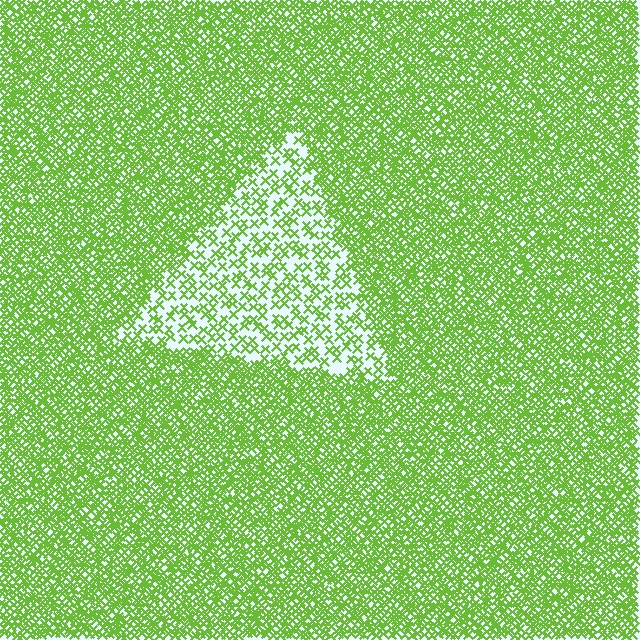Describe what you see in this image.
The image contains small lime elements arranged at two different densities. A triangle-shaped region is visible where the elements are less densely packed than the surrounding area.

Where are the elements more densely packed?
The elements are more densely packed outside the triangle boundary.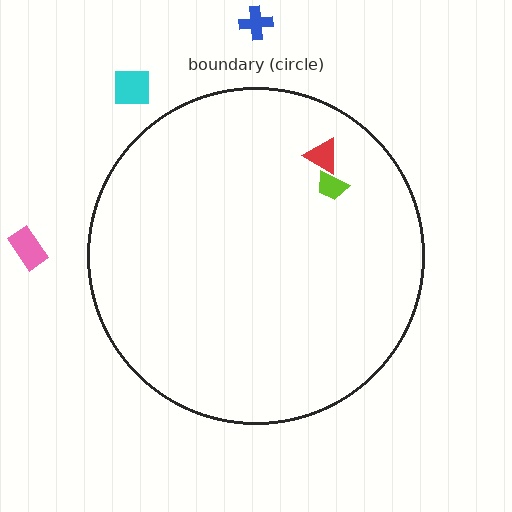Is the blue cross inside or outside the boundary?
Outside.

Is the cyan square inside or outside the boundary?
Outside.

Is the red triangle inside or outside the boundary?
Inside.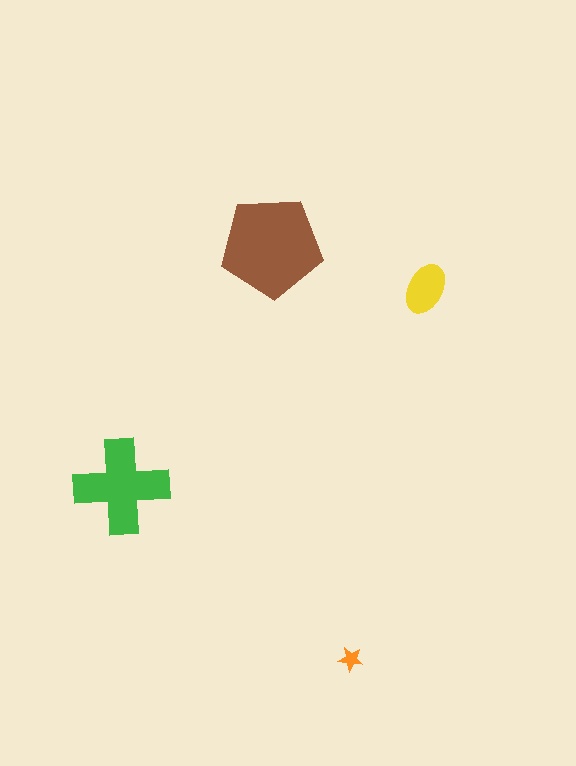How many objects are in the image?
There are 4 objects in the image.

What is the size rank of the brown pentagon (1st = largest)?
1st.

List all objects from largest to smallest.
The brown pentagon, the green cross, the yellow ellipse, the orange star.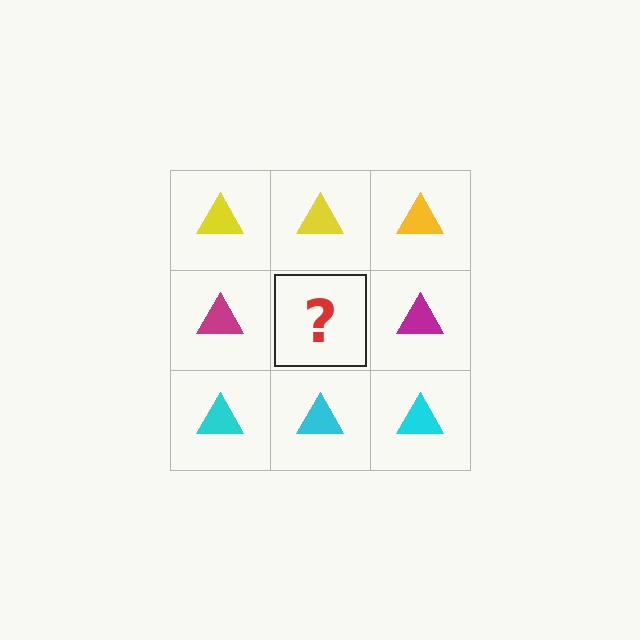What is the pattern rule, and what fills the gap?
The rule is that each row has a consistent color. The gap should be filled with a magenta triangle.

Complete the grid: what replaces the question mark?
The question mark should be replaced with a magenta triangle.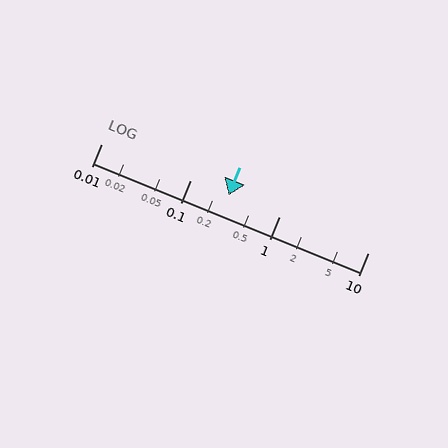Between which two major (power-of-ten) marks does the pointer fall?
The pointer is between 0.1 and 1.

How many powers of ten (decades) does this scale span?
The scale spans 3 decades, from 0.01 to 10.